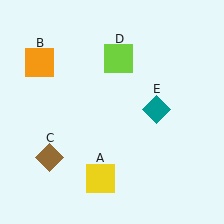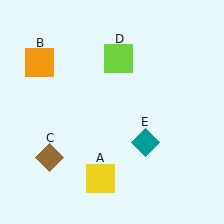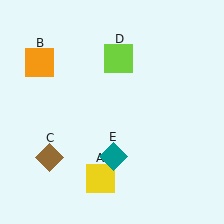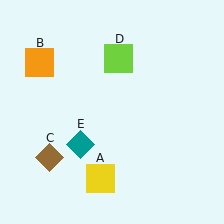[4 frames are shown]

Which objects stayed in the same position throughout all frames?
Yellow square (object A) and orange square (object B) and brown diamond (object C) and lime square (object D) remained stationary.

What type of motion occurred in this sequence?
The teal diamond (object E) rotated clockwise around the center of the scene.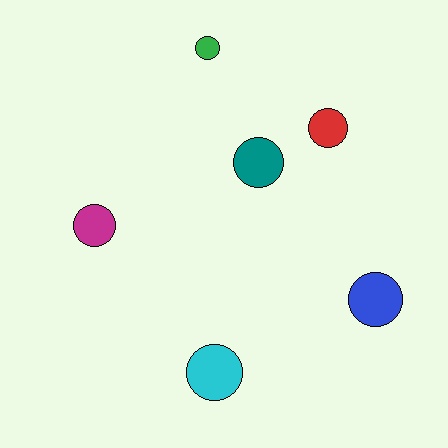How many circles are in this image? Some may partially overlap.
There are 6 circles.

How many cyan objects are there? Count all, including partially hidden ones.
There is 1 cyan object.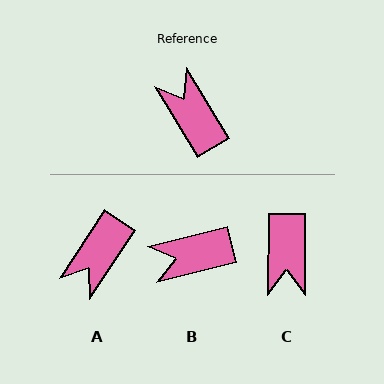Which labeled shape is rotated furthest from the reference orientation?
C, about 149 degrees away.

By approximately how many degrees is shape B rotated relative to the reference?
Approximately 73 degrees counter-clockwise.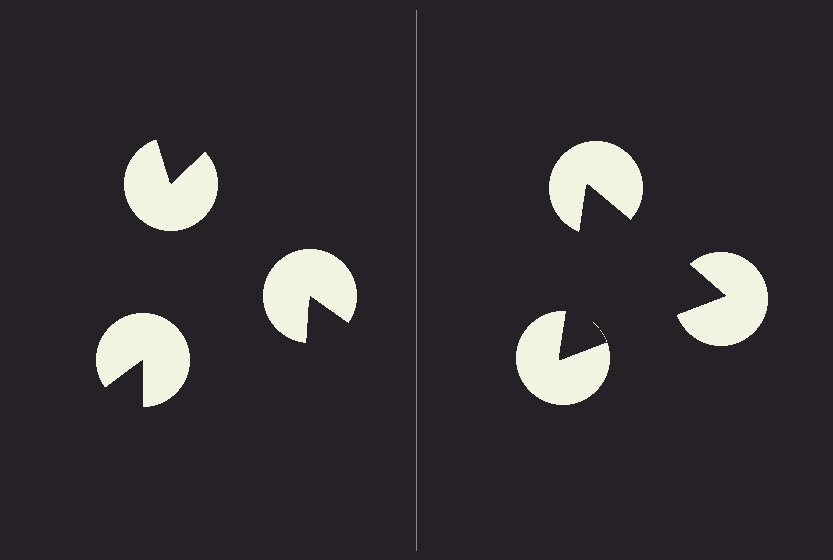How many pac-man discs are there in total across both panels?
6 — 3 on each side.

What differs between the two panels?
The pac-man discs are positioned identically on both sides; only the wedge orientations differ. On the right they align to a triangle; on the left they are misaligned.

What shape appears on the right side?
An illusory triangle.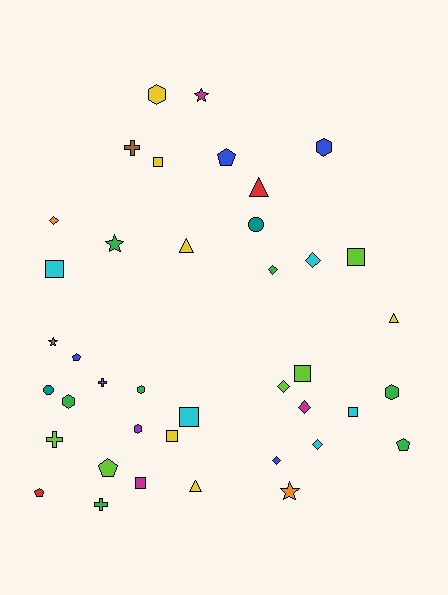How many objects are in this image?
There are 40 objects.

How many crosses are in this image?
There are 4 crosses.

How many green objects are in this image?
There are 7 green objects.